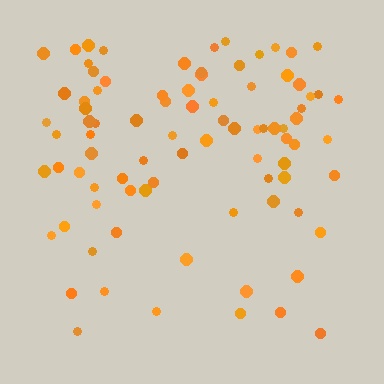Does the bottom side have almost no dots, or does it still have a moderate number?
Still a moderate number, just noticeably fewer than the top.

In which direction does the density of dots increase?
From bottom to top, with the top side densest.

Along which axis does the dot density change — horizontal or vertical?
Vertical.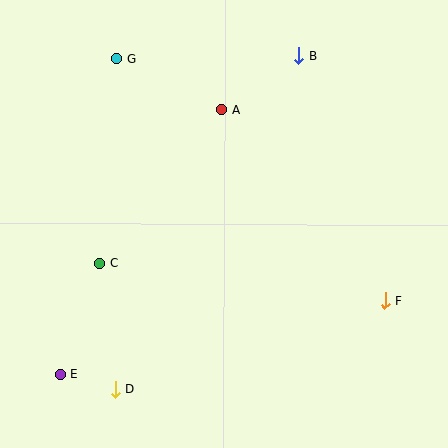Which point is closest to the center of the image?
Point A at (222, 110) is closest to the center.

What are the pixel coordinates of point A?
Point A is at (222, 110).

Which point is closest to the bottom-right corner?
Point F is closest to the bottom-right corner.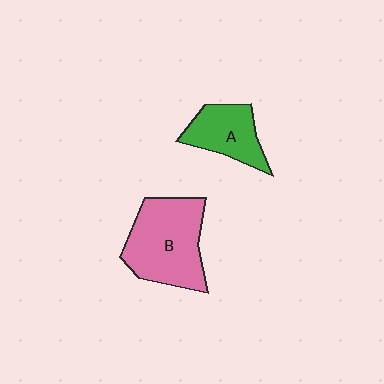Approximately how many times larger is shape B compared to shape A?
Approximately 1.7 times.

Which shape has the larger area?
Shape B (pink).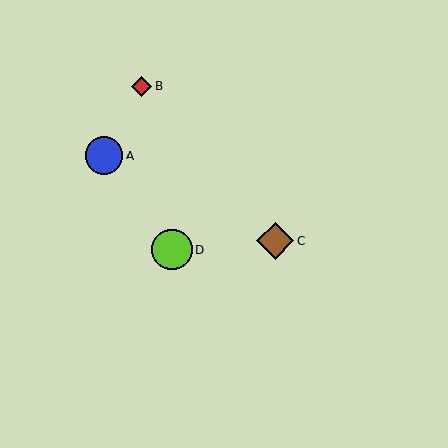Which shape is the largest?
The lime circle (labeled D) is the largest.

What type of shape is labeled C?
Shape C is a brown diamond.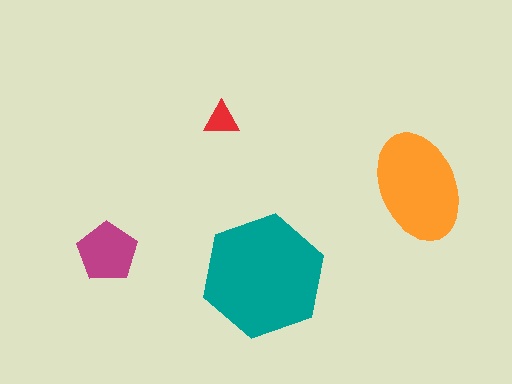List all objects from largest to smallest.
The teal hexagon, the orange ellipse, the magenta pentagon, the red triangle.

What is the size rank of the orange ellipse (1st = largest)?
2nd.